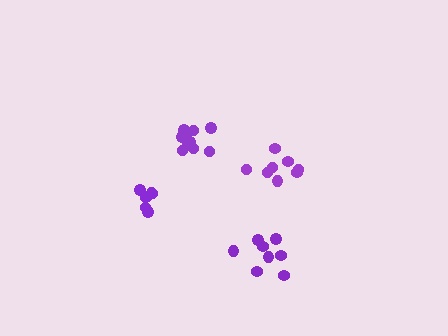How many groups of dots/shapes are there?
There are 4 groups.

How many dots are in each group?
Group 1: 6 dots, Group 2: 8 dots, Group 3: 10 dots, Group 4: 8 dots (32 total).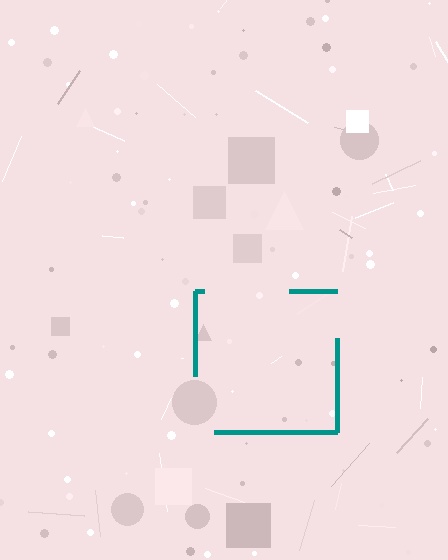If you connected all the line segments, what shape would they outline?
They would outline a square.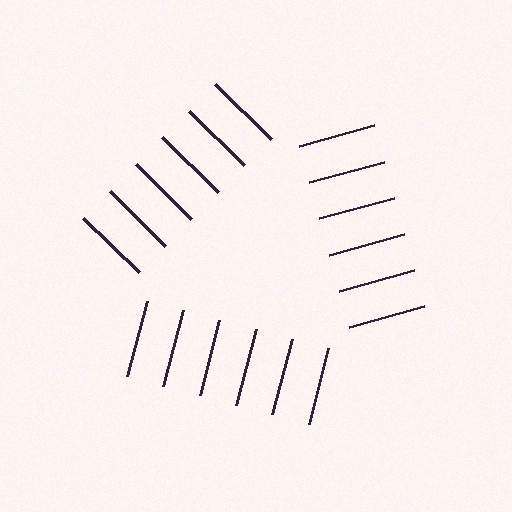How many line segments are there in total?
18 — 6 along each of the 3 edges.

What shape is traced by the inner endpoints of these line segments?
An illusory triangle — the line segments terminate on its edges but no continuous stroke is drawn.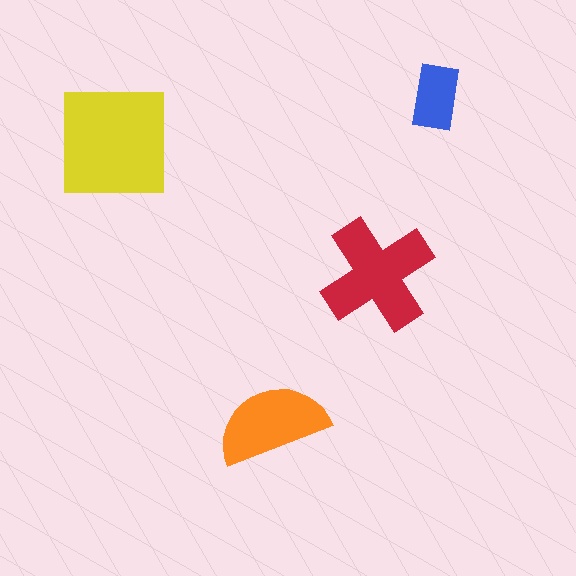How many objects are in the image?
There are 4 objects in the image.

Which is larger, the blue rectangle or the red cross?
The red cross.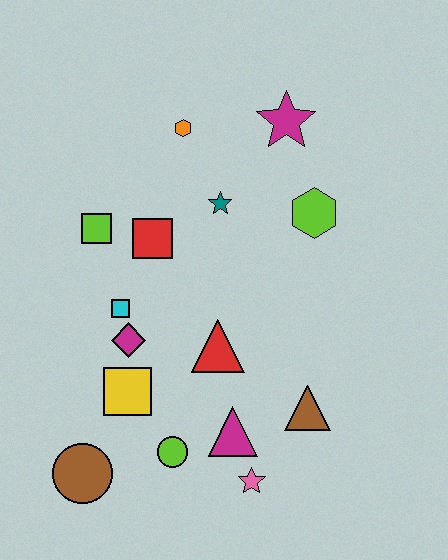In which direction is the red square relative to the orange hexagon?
The red square is below the orange hexagon.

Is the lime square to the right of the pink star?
No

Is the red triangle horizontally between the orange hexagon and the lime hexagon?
Yes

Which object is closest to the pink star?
The magenta triangle is closest to the pink star.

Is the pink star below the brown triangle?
Yes